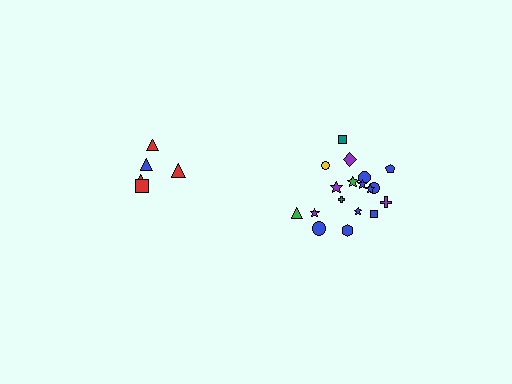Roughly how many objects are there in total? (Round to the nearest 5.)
Roughly 25 objects in total.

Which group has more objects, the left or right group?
The right group.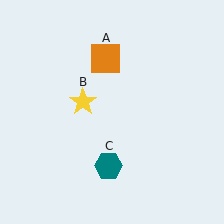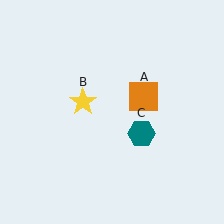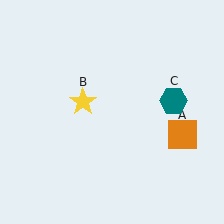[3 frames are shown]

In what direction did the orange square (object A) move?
The orange square (object A) moved down and to the right.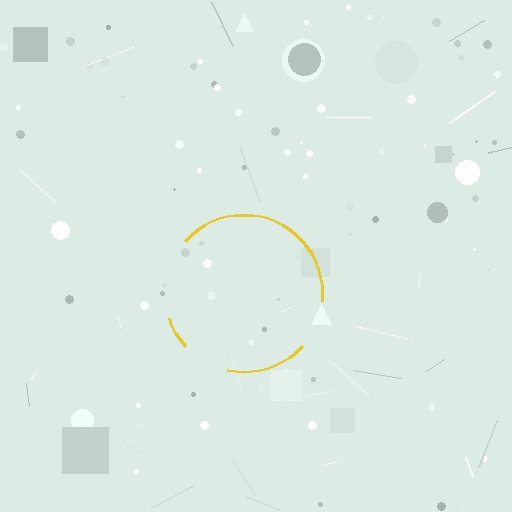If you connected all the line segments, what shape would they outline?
They would outline a circle.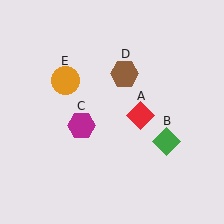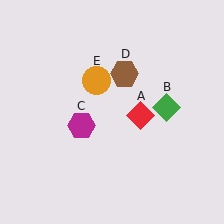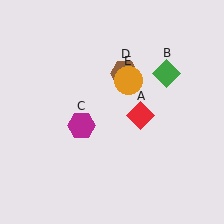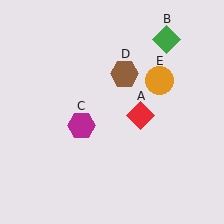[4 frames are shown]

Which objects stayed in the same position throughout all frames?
Red diamond (object A) and magenta hexagon (object C) and brown hexagon (object D) remained stationary.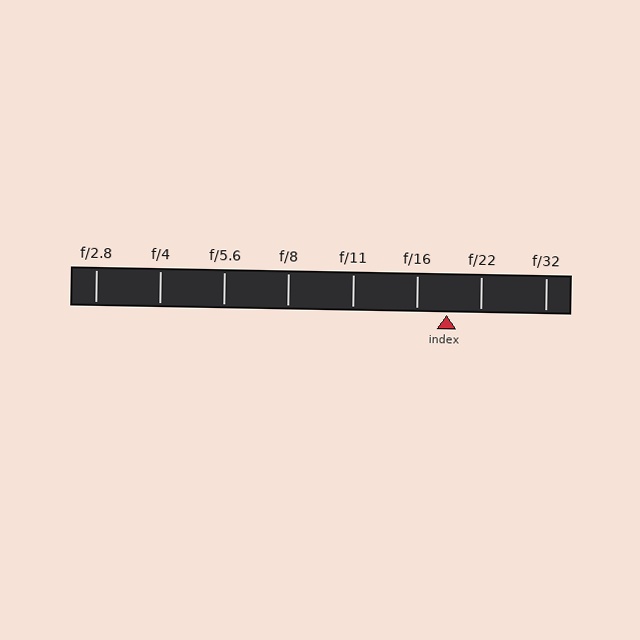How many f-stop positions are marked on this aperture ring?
There are 8 f-stop positions marked.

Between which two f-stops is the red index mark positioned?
The index mark is between f/16 and f/22.